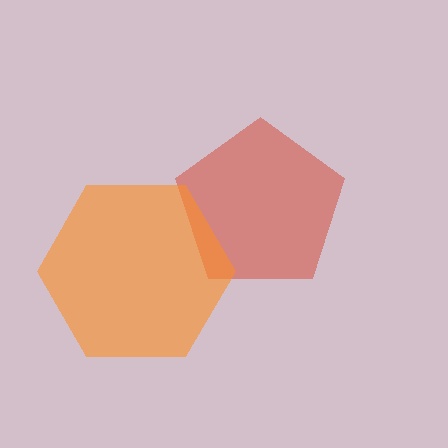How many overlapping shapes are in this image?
There are 2 overlapping shapes in the image.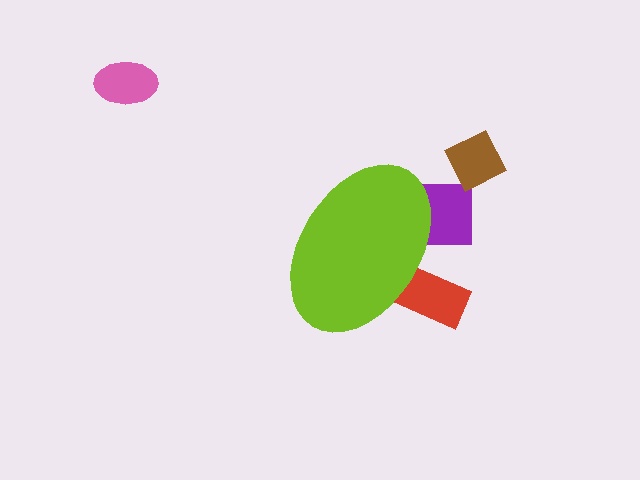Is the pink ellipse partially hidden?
No, the pink ellipse is fully visible.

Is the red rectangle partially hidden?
Yes, the red rectangle is partially hidden behind the lime ellipse.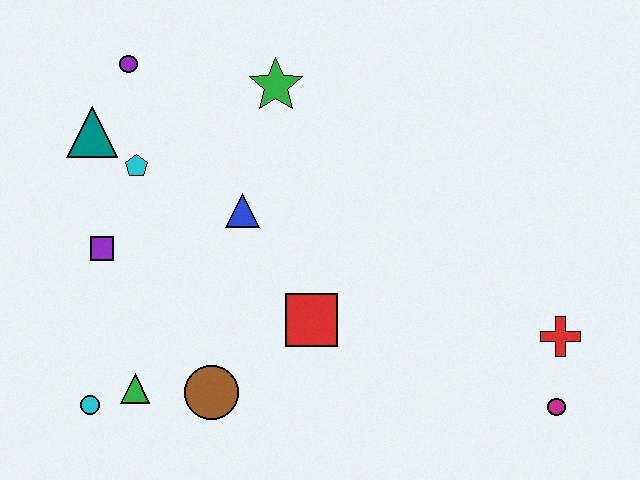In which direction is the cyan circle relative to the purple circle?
The cyan circle is below the purple circle.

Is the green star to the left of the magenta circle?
Yes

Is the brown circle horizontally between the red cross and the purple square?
Yes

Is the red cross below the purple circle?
Yes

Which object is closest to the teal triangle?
The cyan pentagon is closest to the teal triangle.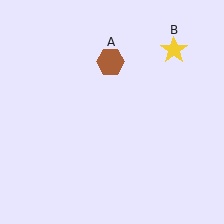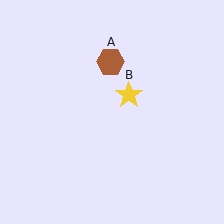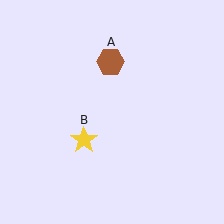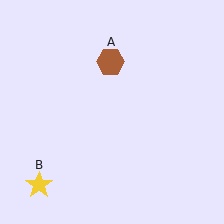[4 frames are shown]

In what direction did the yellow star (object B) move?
The yellow star (object B) moved down and to the left.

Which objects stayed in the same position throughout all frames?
Brown hexagon (object A) remained stationary.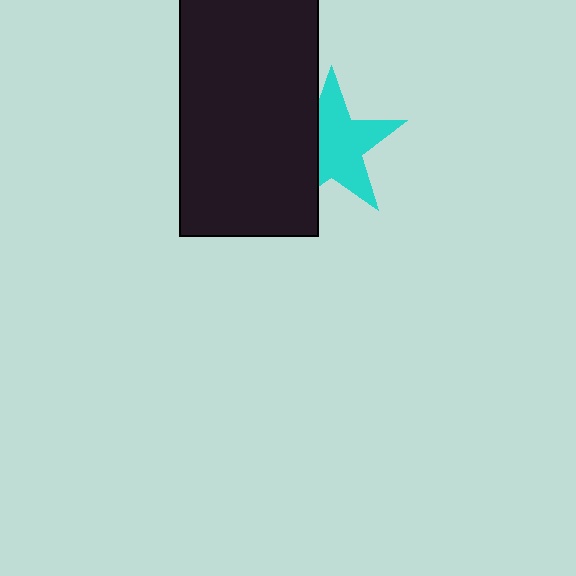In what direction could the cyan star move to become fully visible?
The cyan star could move right. That would shift it out from behind the black rectangle entirely.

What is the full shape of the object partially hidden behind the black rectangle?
The partially hidden object is a cyan star.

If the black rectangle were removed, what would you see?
You would see the complete cyan star.